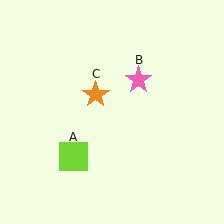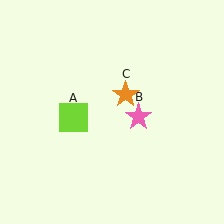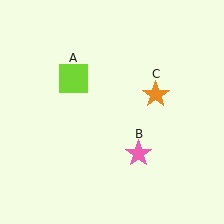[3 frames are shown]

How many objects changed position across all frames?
3 objects changed position: lime square (object A), pink star (object B), orange star (object C).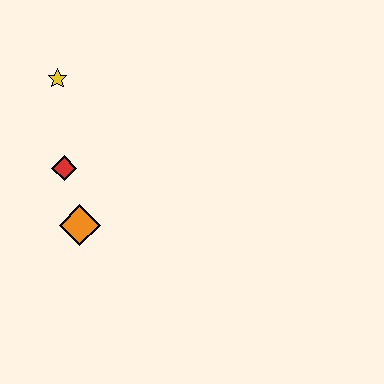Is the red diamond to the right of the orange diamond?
No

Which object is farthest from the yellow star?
The orange diamond is farthest from the yellow star.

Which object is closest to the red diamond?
The orange diamond is closest to the red diamond.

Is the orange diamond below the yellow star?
Yes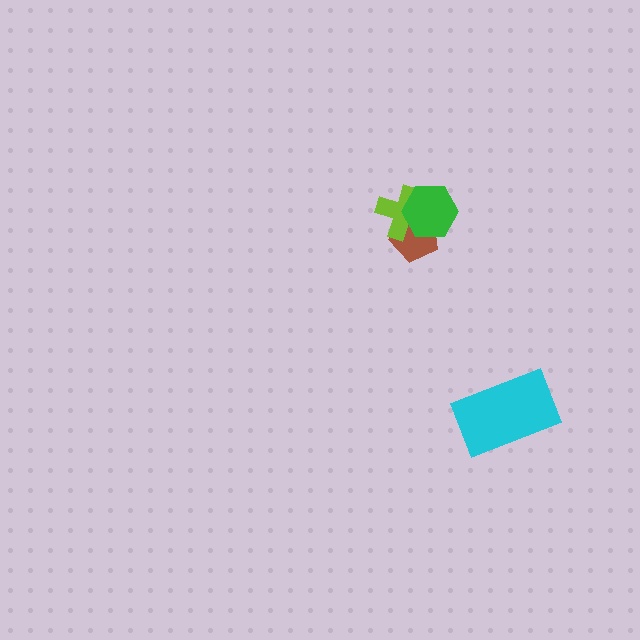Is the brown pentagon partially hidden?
Yes, it is partially covered by another shape.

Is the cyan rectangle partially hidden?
No, no other shape covers it.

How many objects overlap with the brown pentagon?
2 objects overlap with the brown pentagon.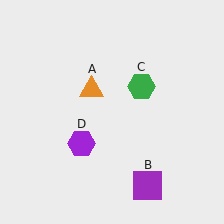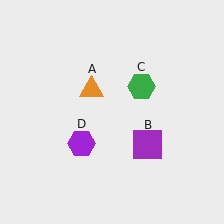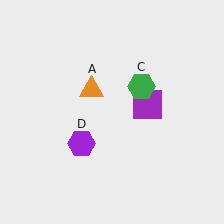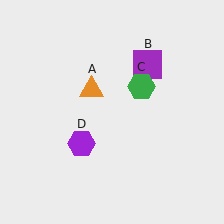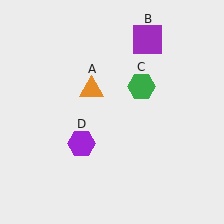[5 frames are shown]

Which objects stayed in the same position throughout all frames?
Orange triangle (object A) and green hexagon (object C) and purple hexagon (object D) remained stationary.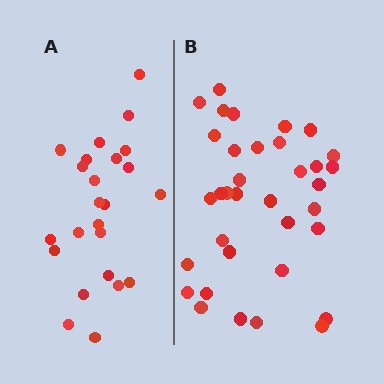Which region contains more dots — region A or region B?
Region B (the right region) has more dots.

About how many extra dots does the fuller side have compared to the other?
Region B has roughly 12 or so more dots than region A.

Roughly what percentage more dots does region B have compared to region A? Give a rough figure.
About 45% more.